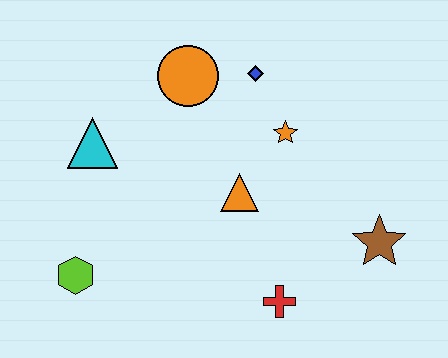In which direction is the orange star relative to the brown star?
The orange star is above the brown star.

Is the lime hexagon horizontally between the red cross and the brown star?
No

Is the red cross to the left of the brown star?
Yes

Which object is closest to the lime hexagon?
The cyan triangle is closest to the lime hexagon.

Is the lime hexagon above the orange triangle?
No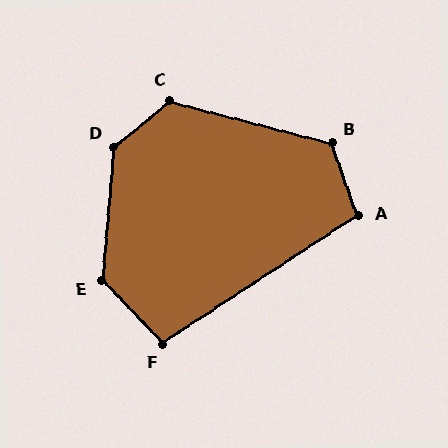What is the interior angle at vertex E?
Approximately 131 degrees (obtuse).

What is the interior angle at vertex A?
Approximately 103 degrees (obtuse).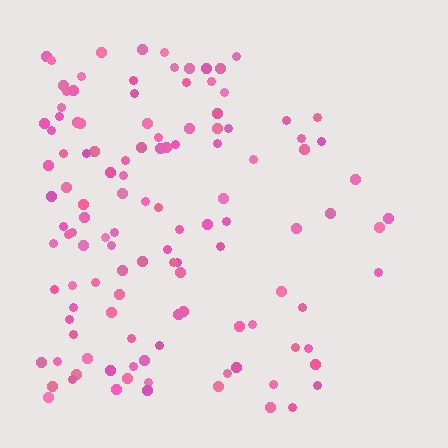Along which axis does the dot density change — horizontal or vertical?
Horizontal.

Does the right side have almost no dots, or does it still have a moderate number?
Still a moderate number, just noticeably fewer than the left.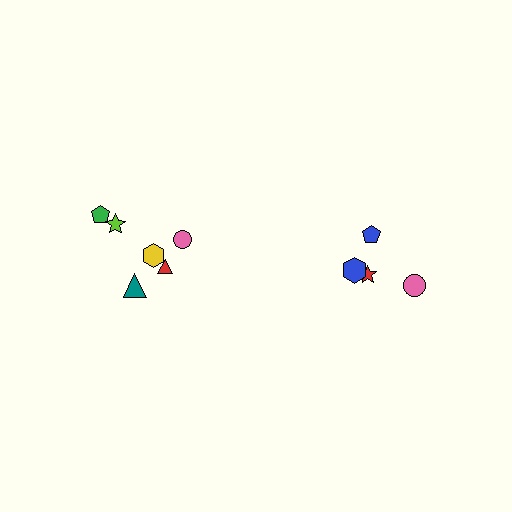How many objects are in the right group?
There are 4 objects.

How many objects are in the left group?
There are 6 objects.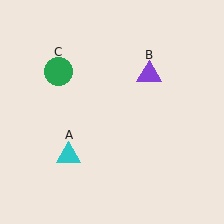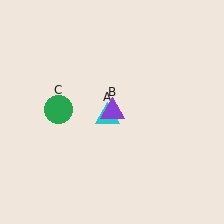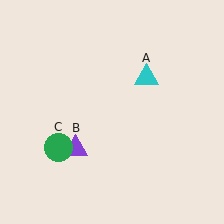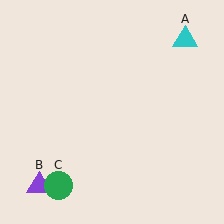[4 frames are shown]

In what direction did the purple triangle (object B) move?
The purple triangle (object B) moved down and to the left.